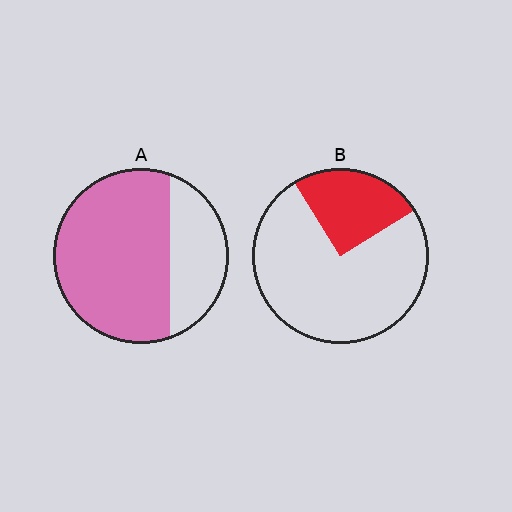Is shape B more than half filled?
No.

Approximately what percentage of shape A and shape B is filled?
A is approximately 70% and B is approximately 25%.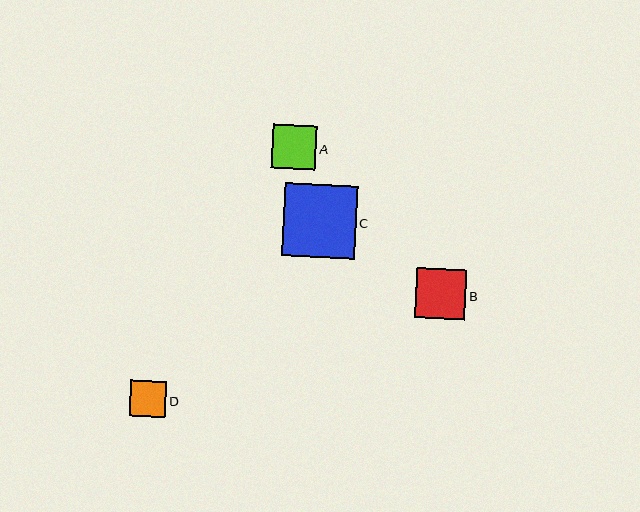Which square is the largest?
Square C is the largest with a size of approximately 73 pixels.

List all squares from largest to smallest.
From largest to smallest: C, B, A, D.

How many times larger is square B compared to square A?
Square B is approximately 1.1 times the size of square A.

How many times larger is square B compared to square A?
Square B is approximately 1.1 times the size of square A.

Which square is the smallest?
Square D is the smallest with a size of approximately 36 pixels.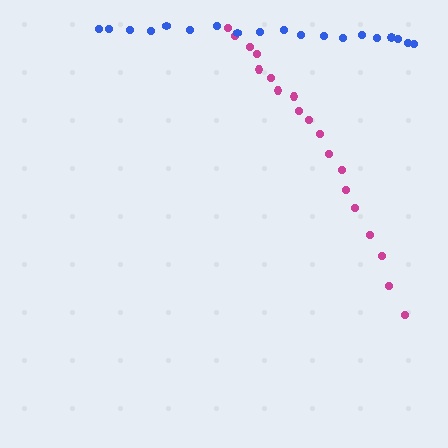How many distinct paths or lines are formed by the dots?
There are 2 distinct paths.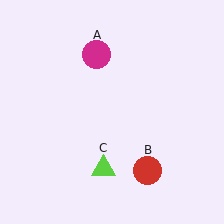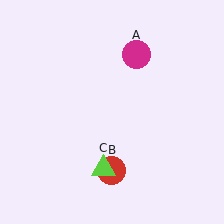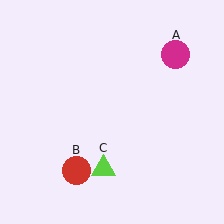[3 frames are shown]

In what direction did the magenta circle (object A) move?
The magenta circle (object A) moved right.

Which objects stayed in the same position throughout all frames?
Lime triangle (object C) remained stationary.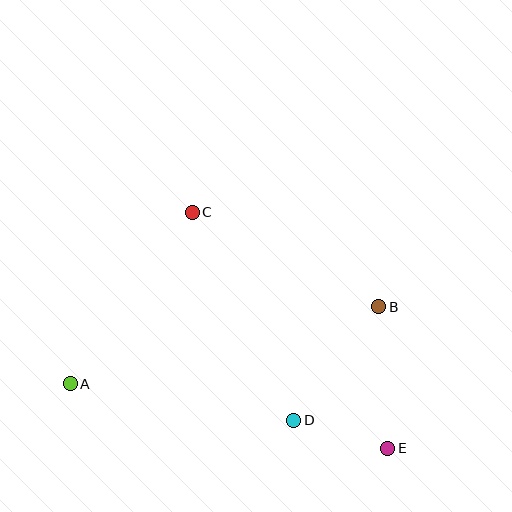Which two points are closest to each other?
Points D and E are closest to each other.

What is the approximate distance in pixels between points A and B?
The distance between A and B is approximately 318 pixels.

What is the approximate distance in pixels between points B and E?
The distance between B and E is approximately 141 pixels.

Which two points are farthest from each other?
Points A and E are farthest from each other.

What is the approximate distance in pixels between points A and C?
The distance between A and C is approximately 210 pixels.